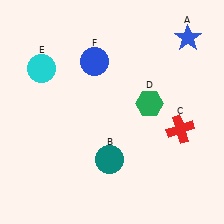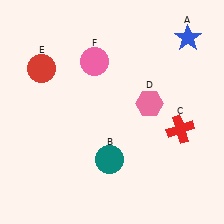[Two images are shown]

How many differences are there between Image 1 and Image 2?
There are 3 differences between the two images.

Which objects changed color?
D changed from green to pink. E changed from cyan to red. F changed from blue to pink.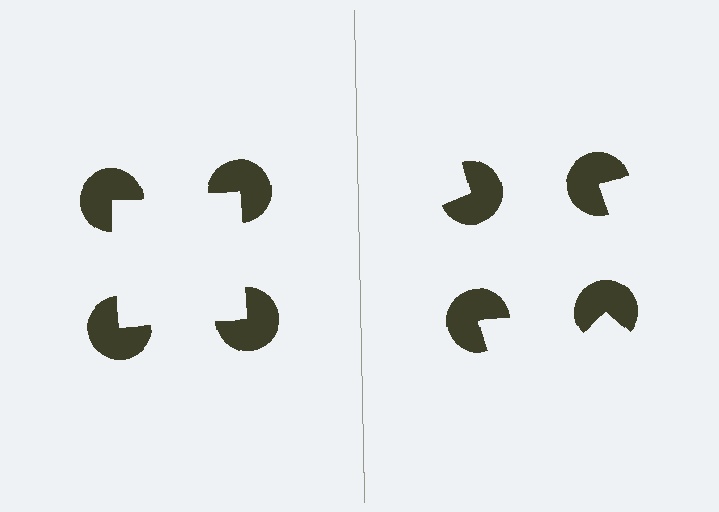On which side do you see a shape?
An illusory square appears on the left side. On the right side the wedge cuts are rotated, so no coherent shape forms.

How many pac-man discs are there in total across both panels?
8 — 4 on each side.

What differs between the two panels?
The pac-man discs are positioned identically on both sides; only the wedge orientations differ. On the left they align to a square; on the right they are misaligned.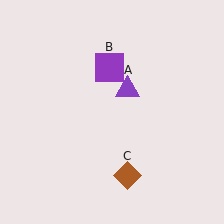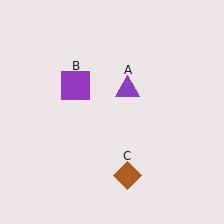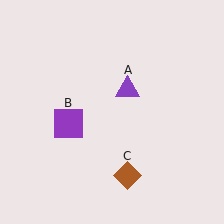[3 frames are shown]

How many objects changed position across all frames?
1 object changed position: purple square (object B).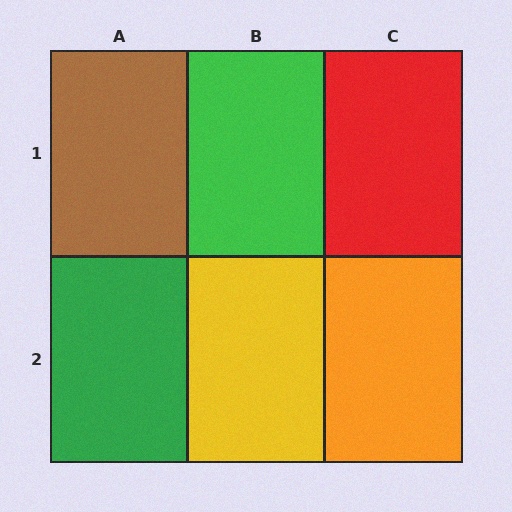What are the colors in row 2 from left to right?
Green, yellow, orange.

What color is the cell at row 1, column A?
Brown.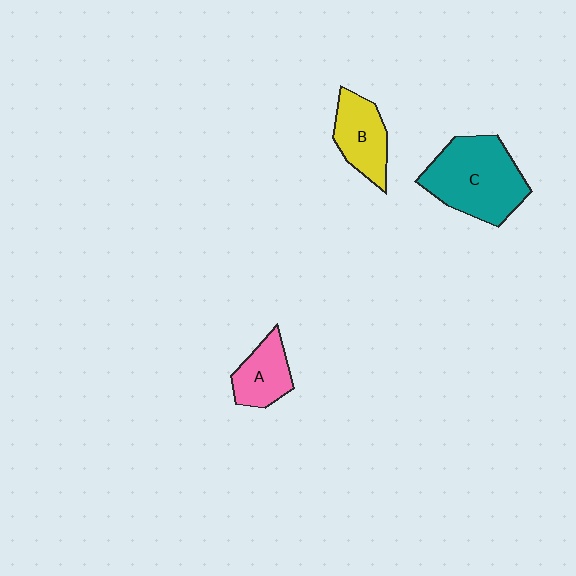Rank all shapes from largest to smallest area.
From largest to smallest: C (teal), B (yellow), A (pink).